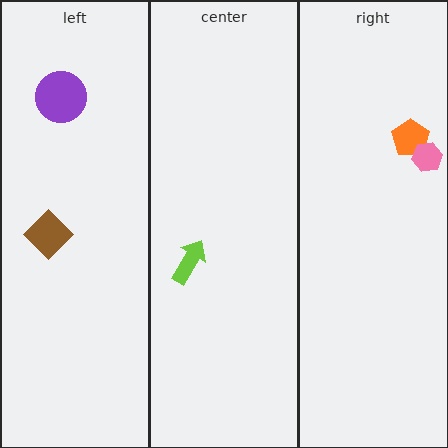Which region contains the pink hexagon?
The right region.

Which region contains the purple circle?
The left region.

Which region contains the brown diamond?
The left region.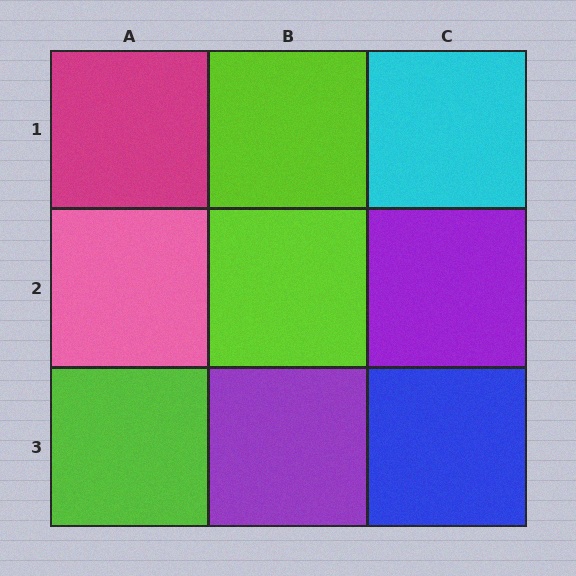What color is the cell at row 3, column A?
Lime.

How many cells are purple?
2 cells are purple.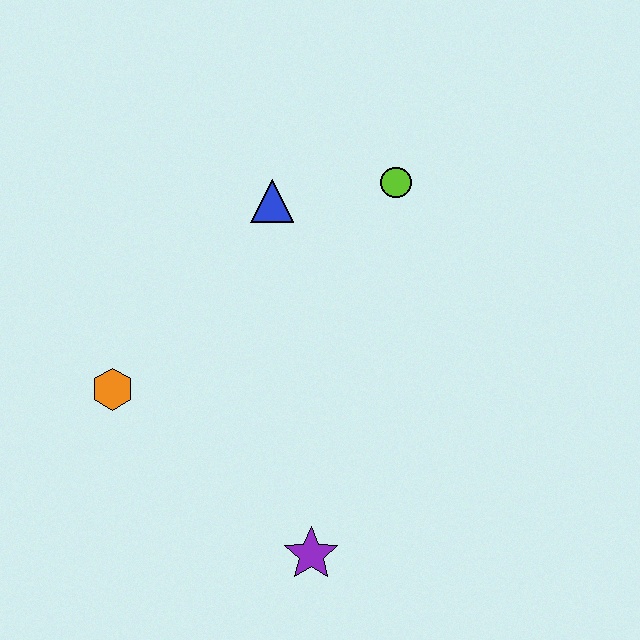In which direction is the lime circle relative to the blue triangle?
The lime circle is to the right of the blue triangle.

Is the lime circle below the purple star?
No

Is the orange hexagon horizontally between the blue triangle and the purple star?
No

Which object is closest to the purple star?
The orange hexagon is closest to the purple star.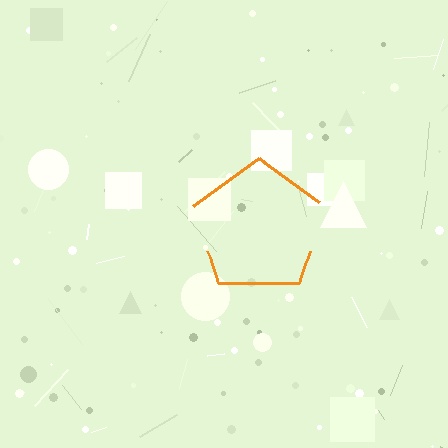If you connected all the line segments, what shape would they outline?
They would outline a pentagon.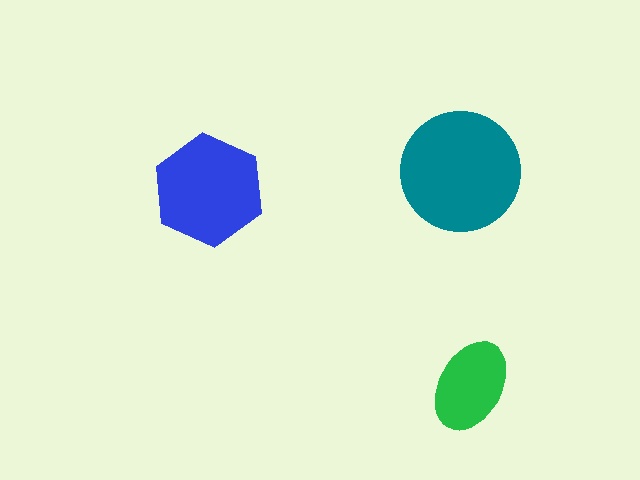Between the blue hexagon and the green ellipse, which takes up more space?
The blue hexagon.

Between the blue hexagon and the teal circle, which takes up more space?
The teal circle.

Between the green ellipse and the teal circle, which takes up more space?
The teal circle.